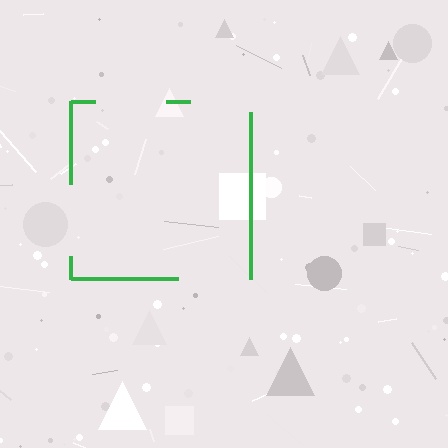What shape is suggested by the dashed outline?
The dashed outline suggests a square.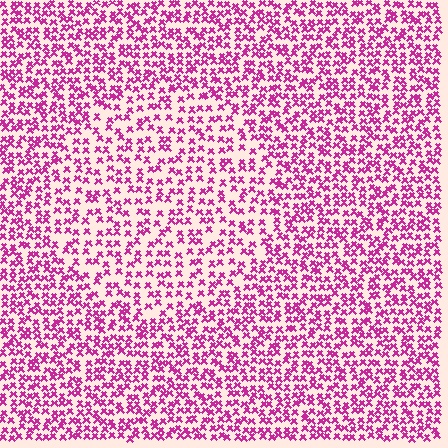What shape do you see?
I see a circle.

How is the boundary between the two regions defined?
The boundary is defined by a change in element density (approximately 1.5x ratio). All elements are the same color, size, and shape.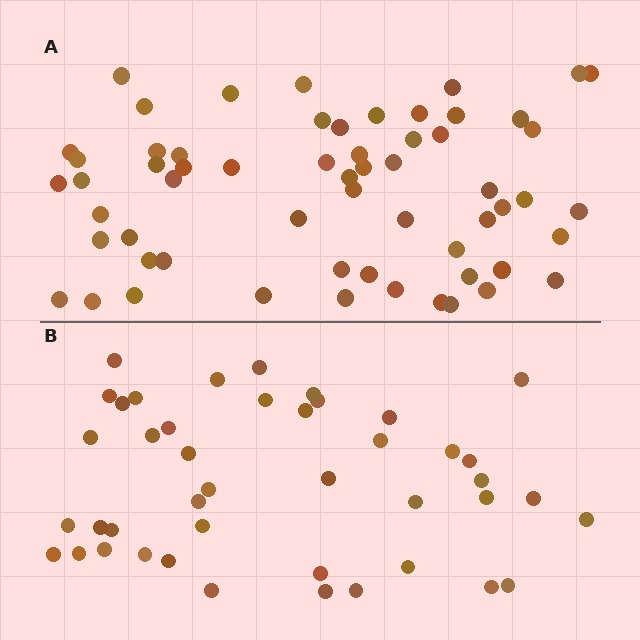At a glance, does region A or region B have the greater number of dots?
Region A (the top region) has more dots.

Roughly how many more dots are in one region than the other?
Region A has approximately 15 more dots than region B.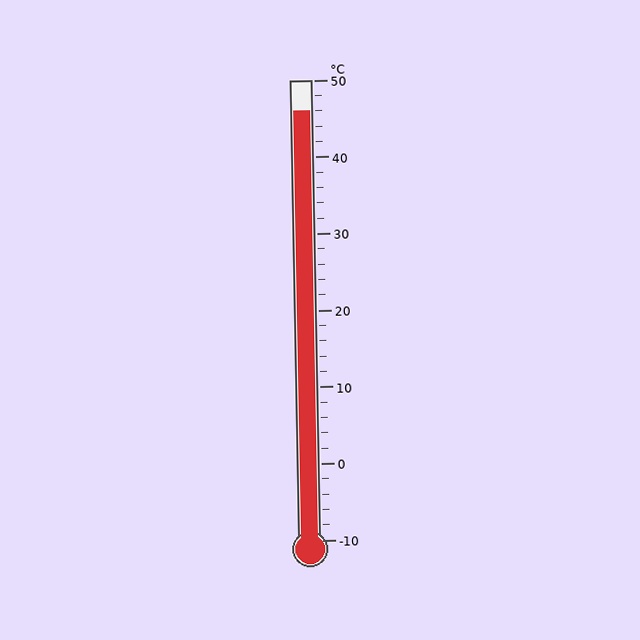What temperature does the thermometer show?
The thermometer shows approximately 46°C.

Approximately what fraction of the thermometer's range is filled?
The thermometer is filled to approximately 95% of its range.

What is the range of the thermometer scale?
The thermometer scale ranges from -10°C to 50°C.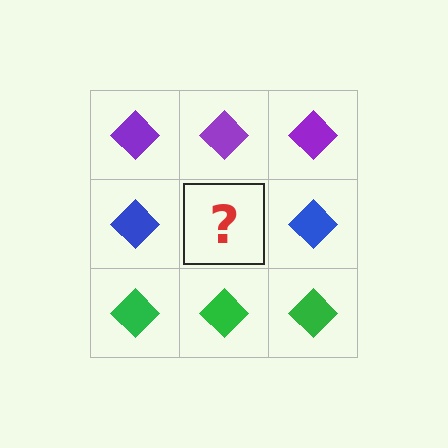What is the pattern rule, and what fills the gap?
The rule is that each row has a consistent color. The gap should be filled with a blue diamond.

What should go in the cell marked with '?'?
The missing cell should contain a blue diamond.